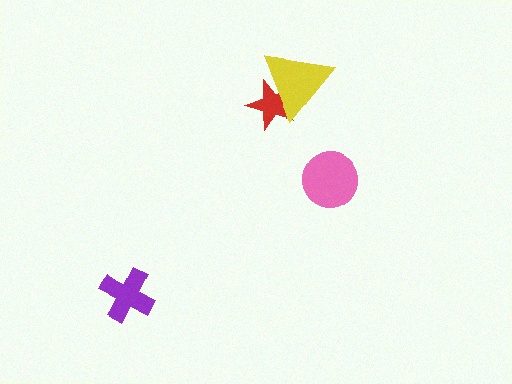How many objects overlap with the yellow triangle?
1 object overlaps with the yellow triangle.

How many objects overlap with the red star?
1 object overlaps with the red star.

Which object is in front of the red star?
The yellow triangle is in front of the red star.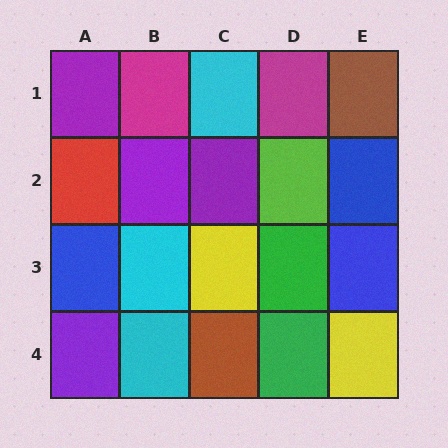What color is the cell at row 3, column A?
Blue.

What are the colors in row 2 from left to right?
Red, purple, purple, lime, blue.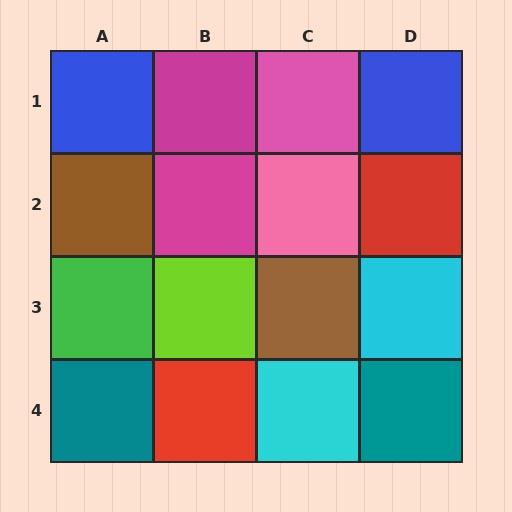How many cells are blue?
2 cells are blue.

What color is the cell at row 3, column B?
Lime.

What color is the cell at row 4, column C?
Cyan.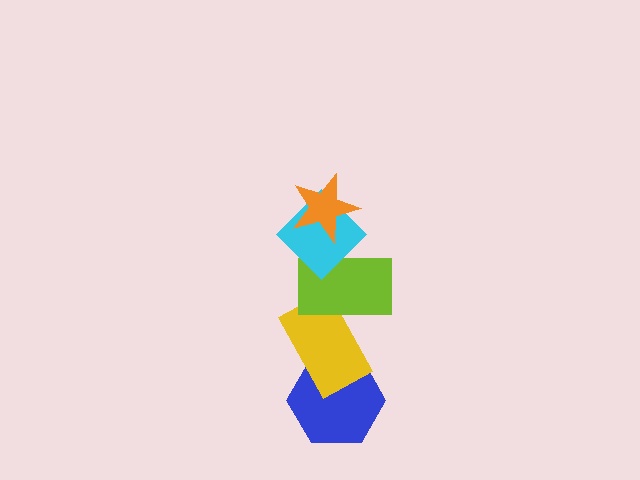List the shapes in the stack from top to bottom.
From top to bottom: the orange star, the cyan diamond, the lime rectangle, the yellow rectangle, the blue hexagon.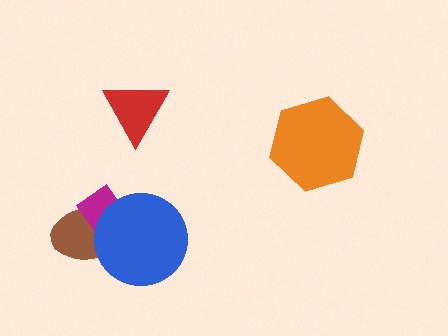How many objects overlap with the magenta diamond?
2 objects overlap with the magenta diamond.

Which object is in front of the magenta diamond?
The blue circle is in front of the magenta diamond.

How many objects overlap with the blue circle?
2 objects overlap with the blue circle.